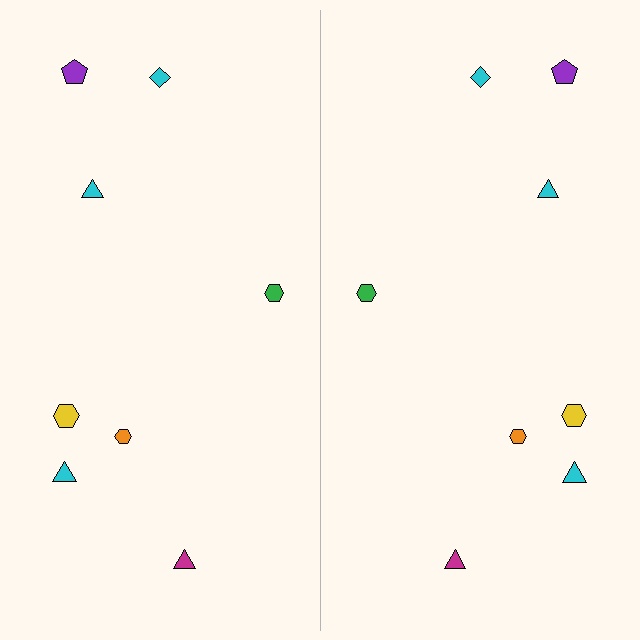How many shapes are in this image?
There are 16 shapes in this image.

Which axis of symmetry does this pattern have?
The pattern has a vertical axis of symmetry running through the center of the image.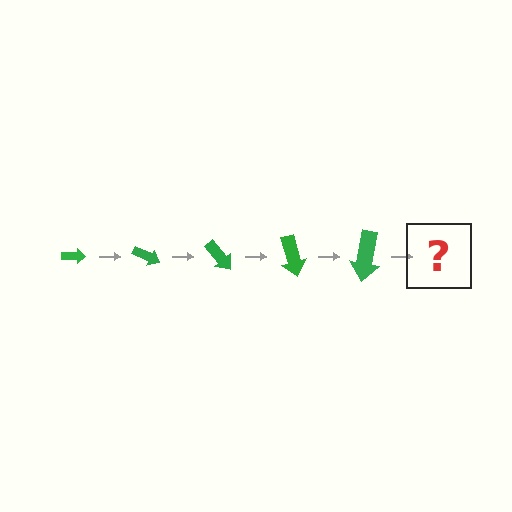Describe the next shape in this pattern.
It should be an arrow, larger than the previous one and rotated 125 degrees from the start.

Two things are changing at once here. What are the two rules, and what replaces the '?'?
The two rules are that the arrow grows larger each step and it rotates 25 degrees each step. The '?' should be an arrow, larger than the previous one and rotated 125 degrees from the start.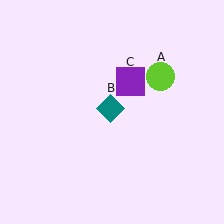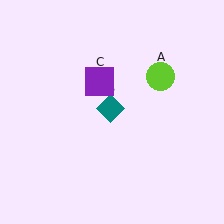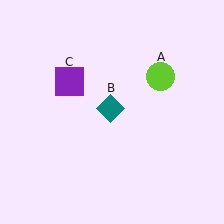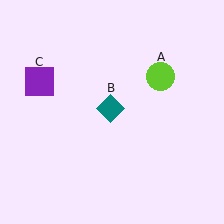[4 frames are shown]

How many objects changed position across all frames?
1 object changed position: purple square (object C).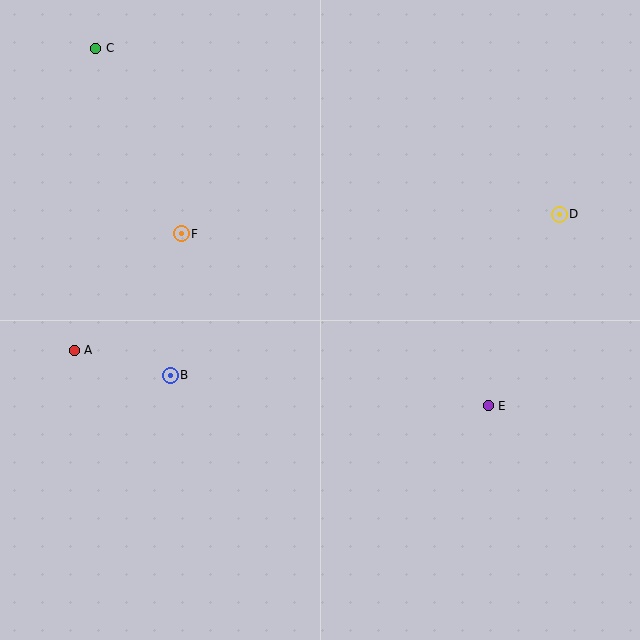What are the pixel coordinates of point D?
Point D is at (559, 214).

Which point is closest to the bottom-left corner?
Point A is closest to the bottom-left corner.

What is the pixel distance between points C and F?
The distance between C and F is 204 pixels.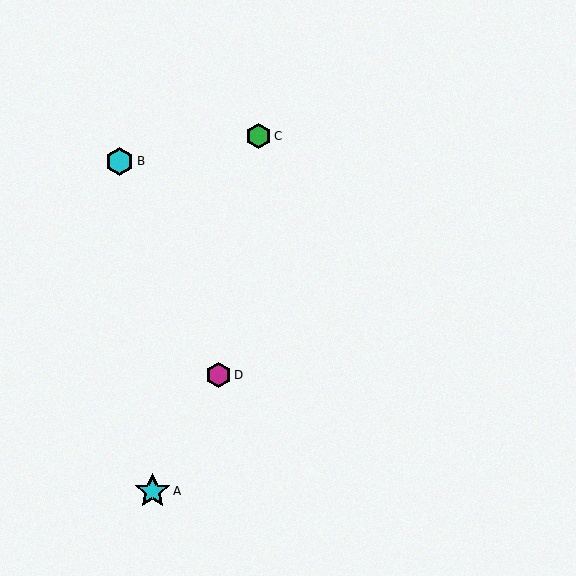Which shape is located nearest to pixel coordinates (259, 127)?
The green hexagon (labeled C) at (259, 136) is nearest to that location.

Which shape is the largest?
The cyan star (labeled A) is the largest.